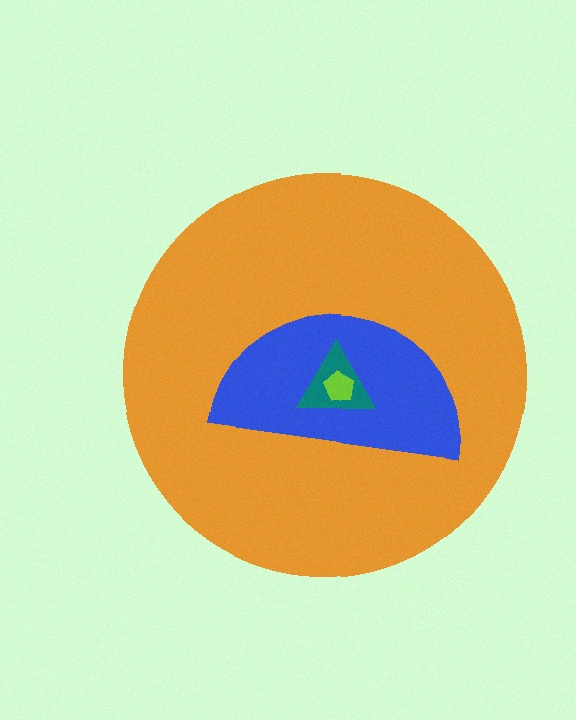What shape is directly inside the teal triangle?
The lime pentagon.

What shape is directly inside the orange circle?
The blue semicircle.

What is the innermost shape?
The lime pentagon.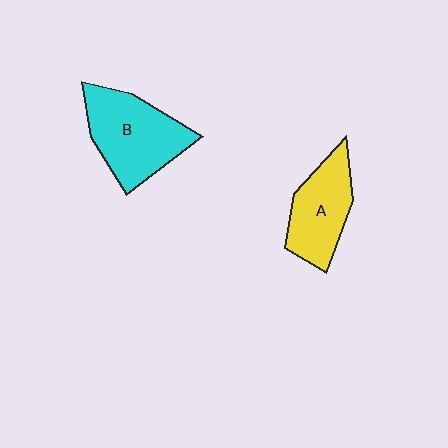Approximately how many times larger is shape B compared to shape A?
Approximately 1.3 times.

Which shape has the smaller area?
Shape A (yellow).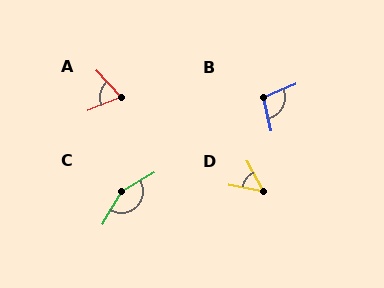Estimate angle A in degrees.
Approximately 70 degrees.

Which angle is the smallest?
D, at approximately 51 degrees.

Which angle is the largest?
C, at approximately 150 degrees.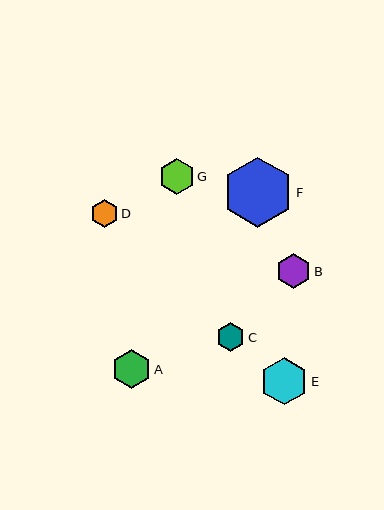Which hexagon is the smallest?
Hexagon D is the smallest with a size of approximately 28 pixels.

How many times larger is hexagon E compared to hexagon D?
Hexagon E is approximately 1.7 times the size of hexagon D.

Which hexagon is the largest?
Hexagon F is the largest with a size of approximately 70 pixels.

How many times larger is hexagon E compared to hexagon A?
Hexagon E is approximately 1.2 times the size of hexagon A.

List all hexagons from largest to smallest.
From largest to smallest: F, E, A, G, B, C, D.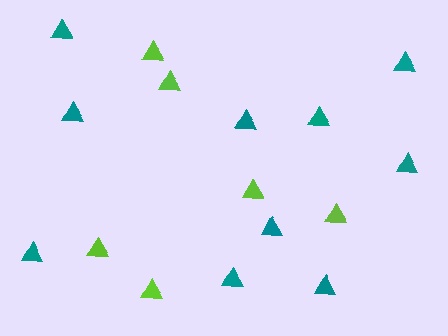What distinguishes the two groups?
There are 2 groups: one group of teal triangles (10) and one group of lime triangles (6).